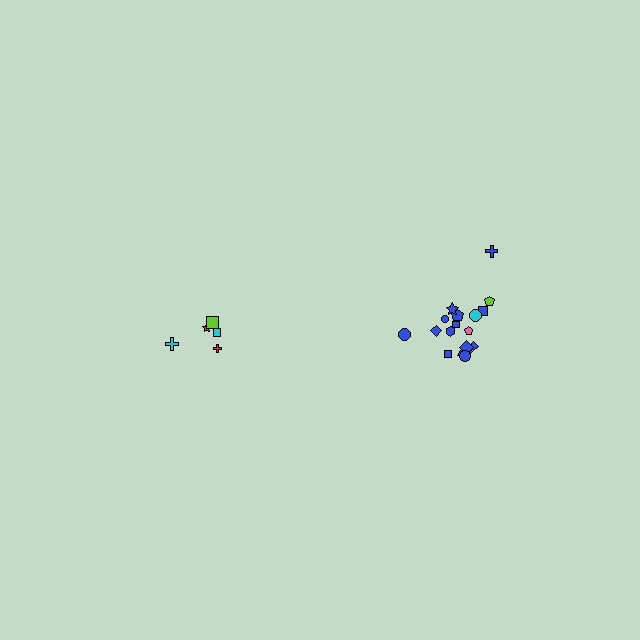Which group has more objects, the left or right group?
The right group.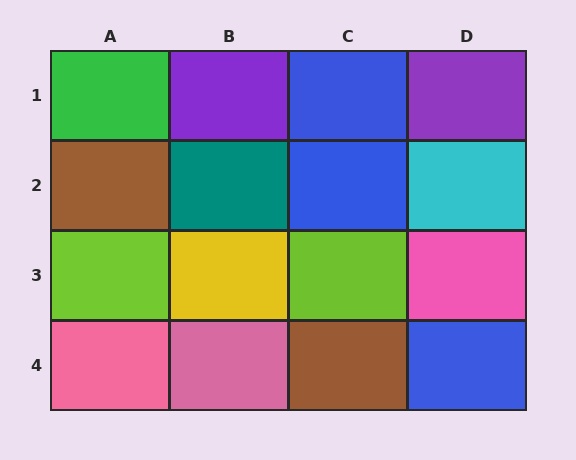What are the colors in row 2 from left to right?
Brown, teal, blue, cyan.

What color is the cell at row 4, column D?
Blue.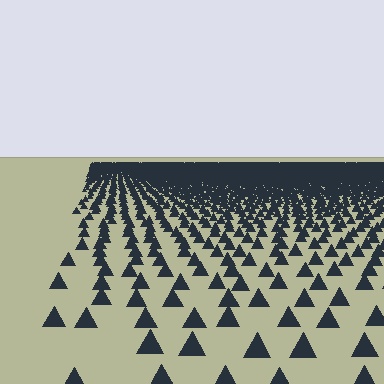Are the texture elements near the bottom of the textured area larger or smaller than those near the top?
Larger. Near the bottom, elements are closer to the viewer and appear at a bigger on-screen size.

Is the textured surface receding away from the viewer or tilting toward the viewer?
The surface is receding away from the viewer. Texture elements get smaller and denser toward the top.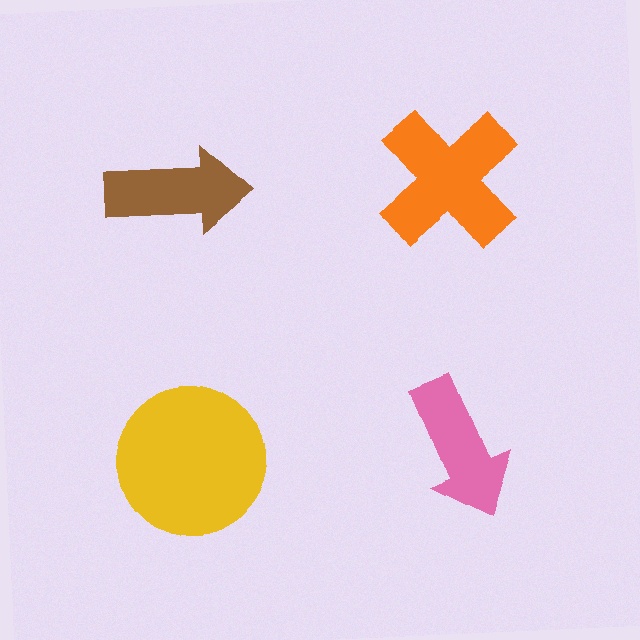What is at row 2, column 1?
A yellow circle.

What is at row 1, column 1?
A brown arrow.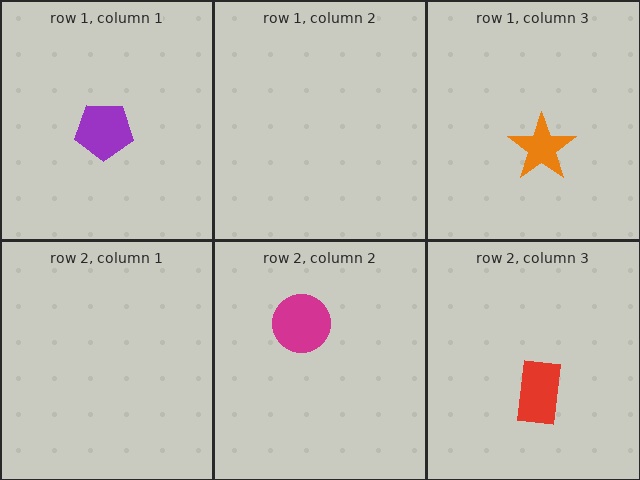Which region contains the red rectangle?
The row 2, column 3 region.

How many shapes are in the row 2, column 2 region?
1.